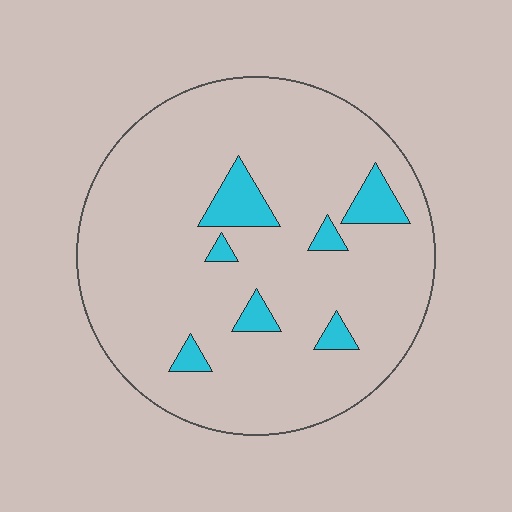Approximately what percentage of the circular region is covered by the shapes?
Approximately 10%.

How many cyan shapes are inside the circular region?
7.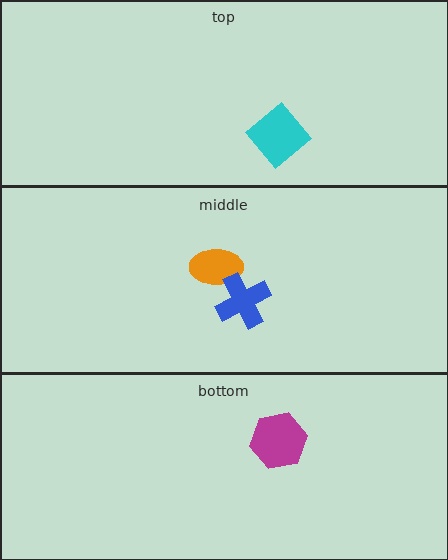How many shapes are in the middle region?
2.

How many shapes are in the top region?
1.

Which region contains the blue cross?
The middle region.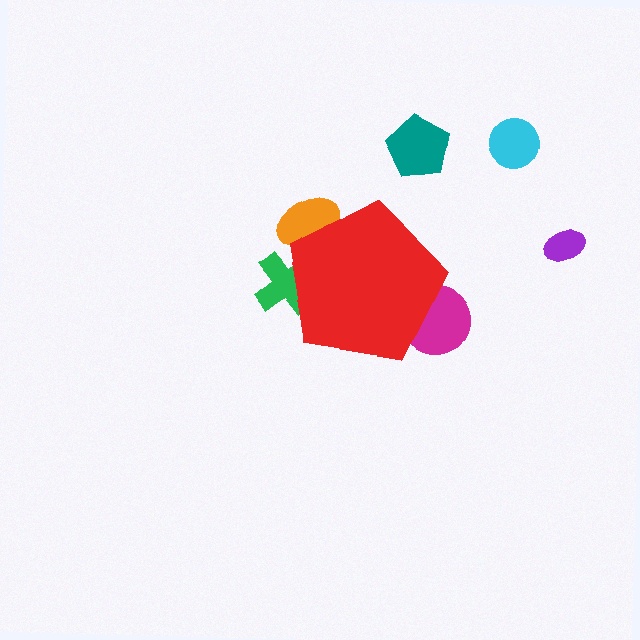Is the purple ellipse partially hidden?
No, the purple ellipse is fully visible.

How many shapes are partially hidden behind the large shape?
3 shapes are partially hidden.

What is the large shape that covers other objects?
A red pentagon.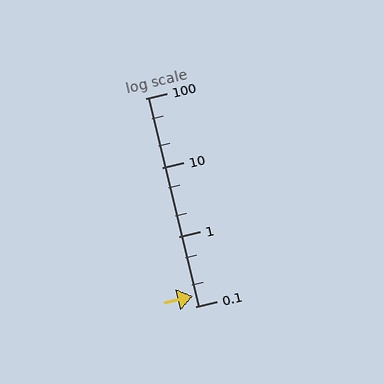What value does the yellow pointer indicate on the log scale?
The pointer indicates approximately 0.14.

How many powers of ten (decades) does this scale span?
The scale spans 3 decades, from 0.1 to 100.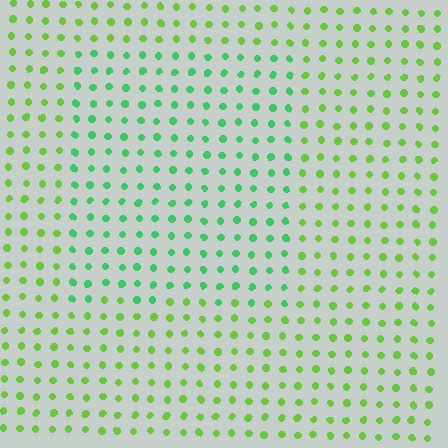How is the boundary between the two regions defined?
The boundary is defined purely by a slight shift in hue (about 35 degrees). Spacing, size, and orientation are identical on both sides.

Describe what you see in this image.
The image is filled with small lime elements in a uniform arrangement. A rectangle-shaped region is visible where the elements are tinted to a slightly different hue, forming a subtle color boundary.